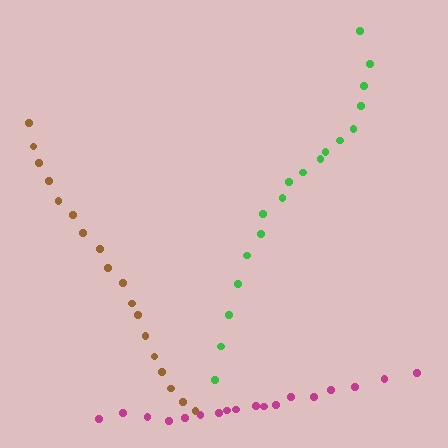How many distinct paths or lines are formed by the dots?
There are 3 distinct paths.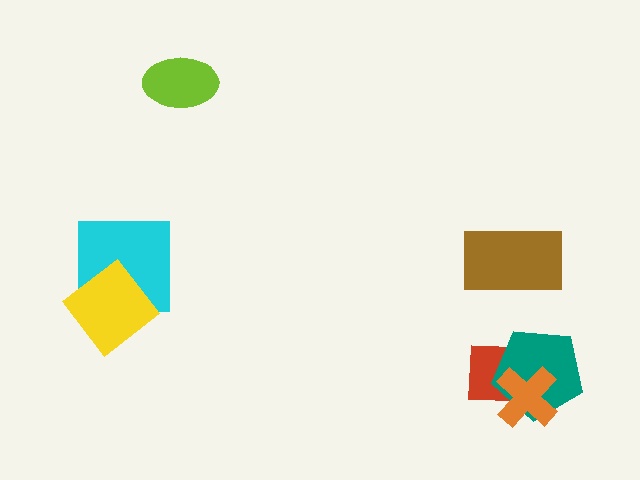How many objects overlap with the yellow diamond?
1 object overlaps with the yellow diamond.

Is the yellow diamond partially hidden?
No, no other shape covers it.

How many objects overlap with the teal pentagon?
2 objects overlap with the teal pentagon.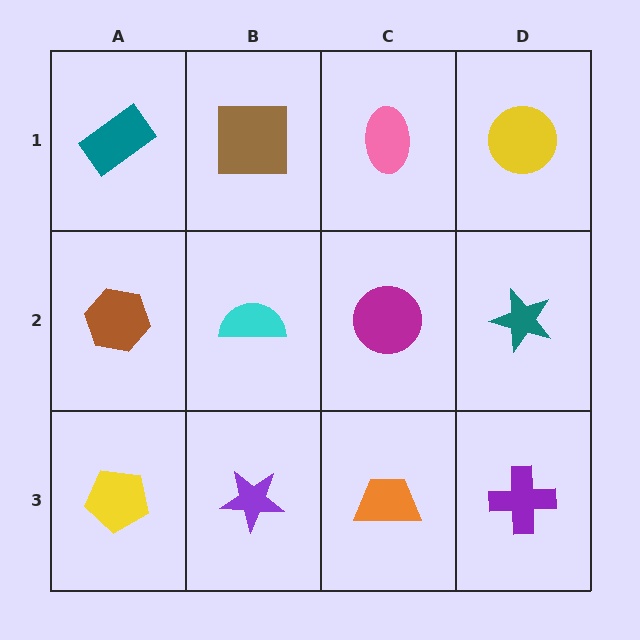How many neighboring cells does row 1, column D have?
2.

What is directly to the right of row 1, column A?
A brown square.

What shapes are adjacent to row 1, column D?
A teal star (row 2, column D), a pink ellipse (row 1, column C).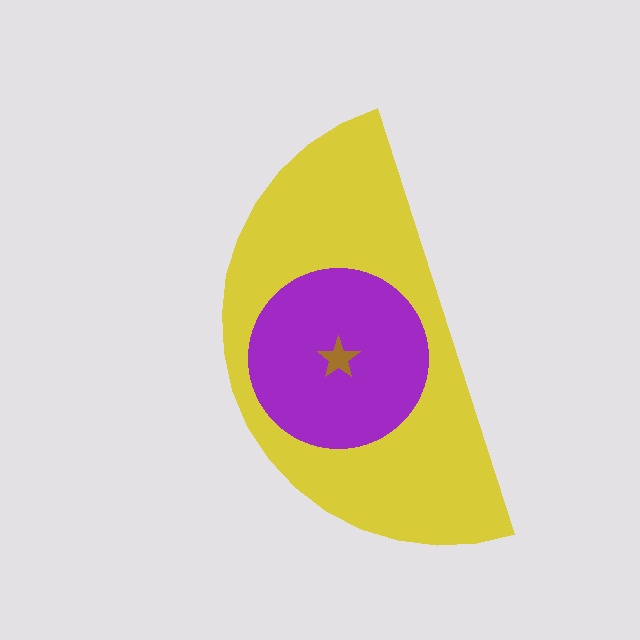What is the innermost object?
The brown star.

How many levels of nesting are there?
3.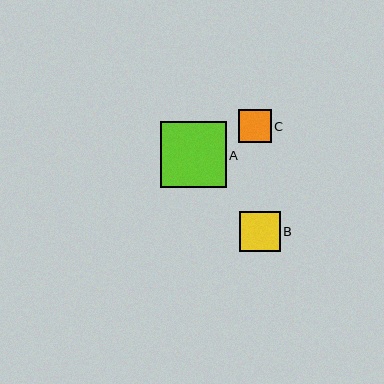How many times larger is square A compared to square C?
Square A is approximately 2.0 times the size of square C.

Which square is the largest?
Square A is the largest with a size of approximately 66 pixels.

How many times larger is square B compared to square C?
Square B is approximately 1.2 times the size of square C.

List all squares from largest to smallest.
From largest to smallest: A, B, C.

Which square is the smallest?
Square C is the smallest with a size of approximately 33 pixels.